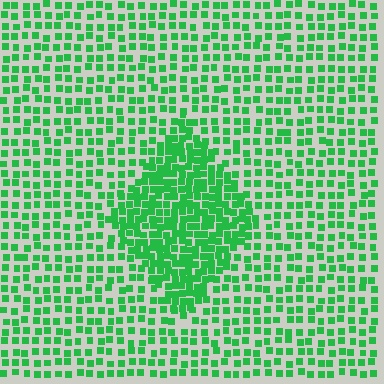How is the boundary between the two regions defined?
The boundary is defined by a change in element density (approximately 2.0x ratio). All elements are the same color, size, and shape.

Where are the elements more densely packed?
The elements are more densely packed inside the diamond boundary.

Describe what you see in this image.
The image contains small green elements arranged at two different densities. A diamond-shaped region is visible where the elements are more densely packed than the surrounding area.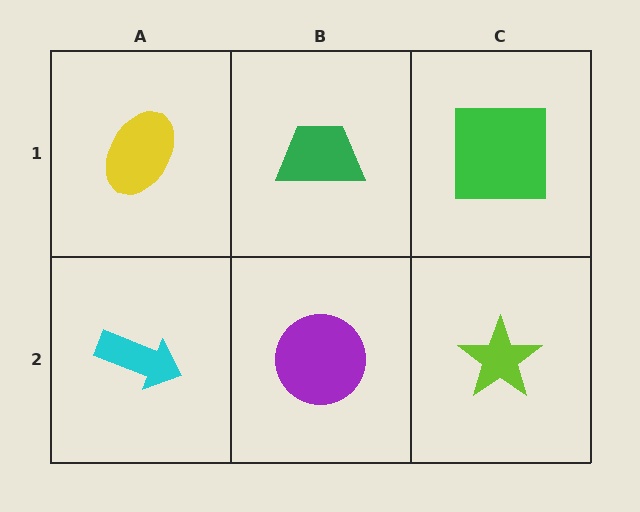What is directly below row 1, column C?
A lime star.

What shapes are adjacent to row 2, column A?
A yellow ellipse (row 1, column A), a purple circle (row 2, column B).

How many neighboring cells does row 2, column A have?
2.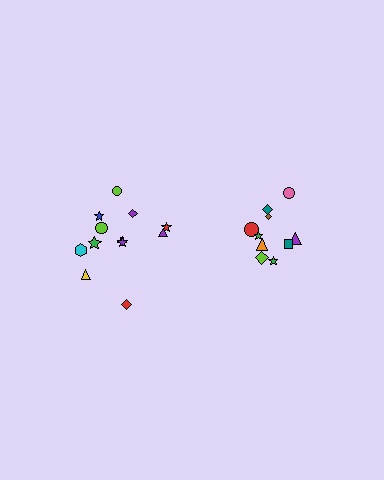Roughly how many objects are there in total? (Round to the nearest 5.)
Roughly 20 objects in total.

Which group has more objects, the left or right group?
The left group.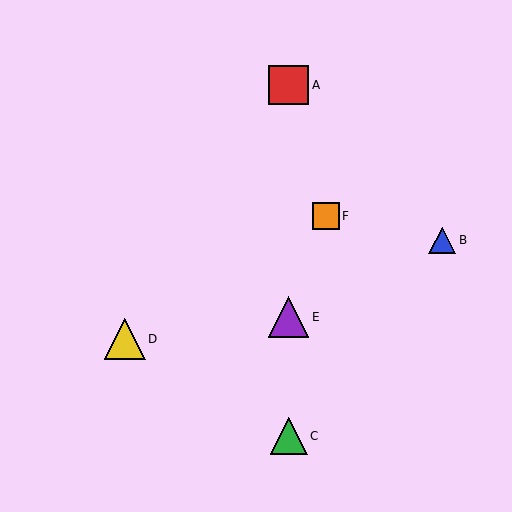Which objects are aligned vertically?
Objects A, C, E are aligned vertically.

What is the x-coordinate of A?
Object A is at x≈289.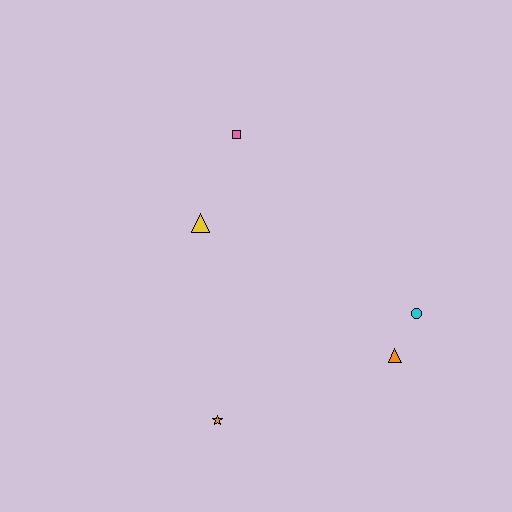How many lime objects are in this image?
There are no lime objects.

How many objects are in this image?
There are 5 objects.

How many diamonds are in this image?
There are no diamonds.